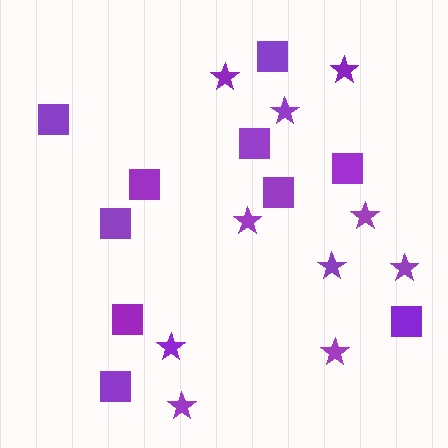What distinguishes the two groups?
There are 2 groups: one group of stars (10) and one group of squares (10).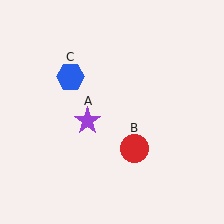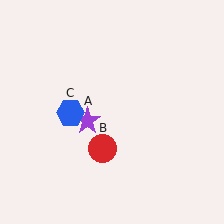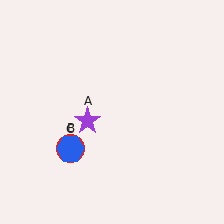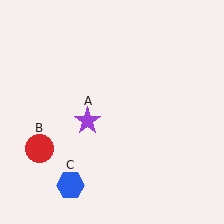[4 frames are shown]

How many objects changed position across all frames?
2 objects changed position: red circle (object B), blue hexagon (object C).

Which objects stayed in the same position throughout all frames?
Purple star (object A) remained stationary.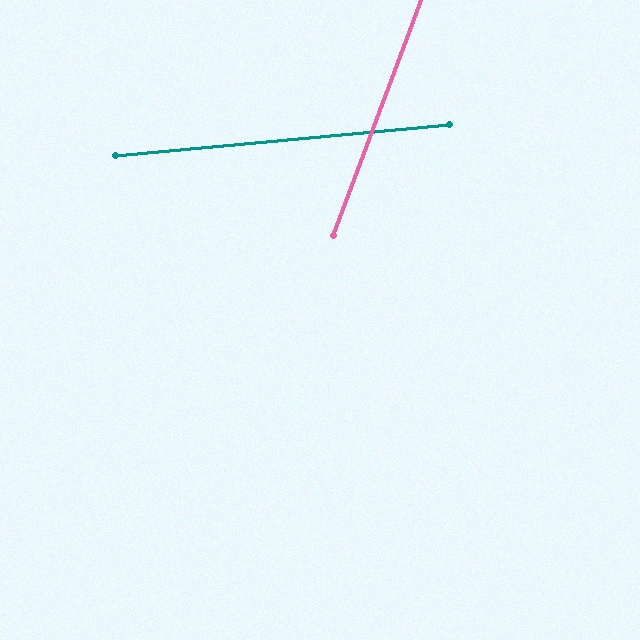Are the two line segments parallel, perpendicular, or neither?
Neither parallel nor perpendicular — they differ by about 64°.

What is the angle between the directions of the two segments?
Approximately 64 degrees.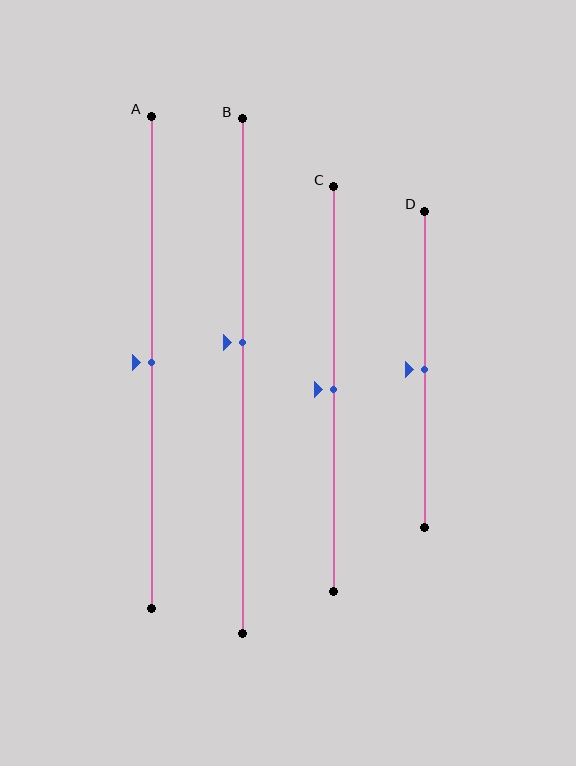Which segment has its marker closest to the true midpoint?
Segment A has its marker closest to the true midpoint.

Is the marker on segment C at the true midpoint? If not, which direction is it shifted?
Yes, the marker on segment C is at the true midpoint.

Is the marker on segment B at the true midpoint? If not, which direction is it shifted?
No, the marker on segment B is shifted upward by about 7% of the segment length.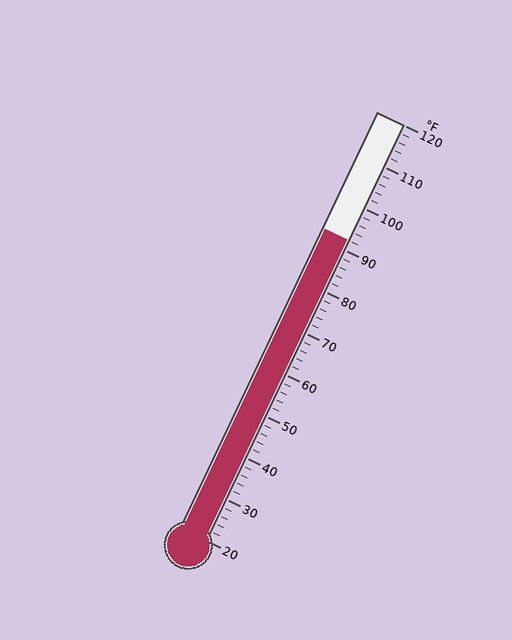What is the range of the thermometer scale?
The thermometer scale ranges from 20°F to 120°F.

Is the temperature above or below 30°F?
The temperature is above 30°F.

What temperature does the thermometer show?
The thermometer shows approximately 92°F.